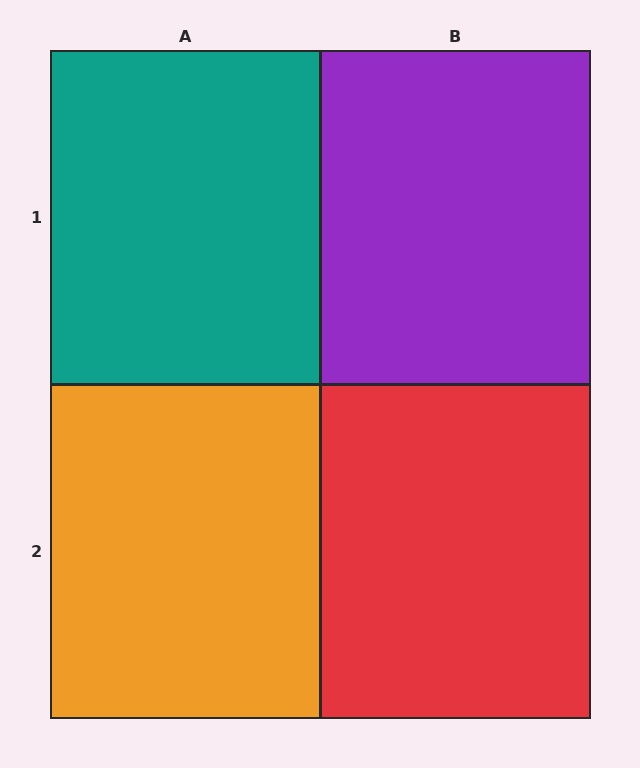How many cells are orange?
1 cell is orange.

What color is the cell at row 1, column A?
Teal.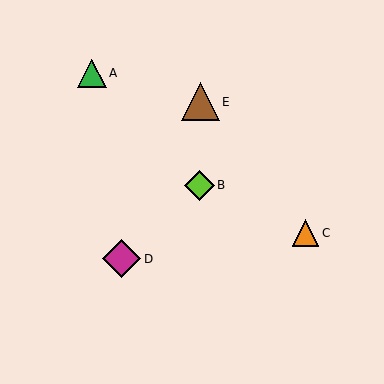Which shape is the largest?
The magenta diamond (labeled D) is the largest.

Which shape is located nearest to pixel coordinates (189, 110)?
The brown triangle (labeled E) at (200, 102) is nearest to that location.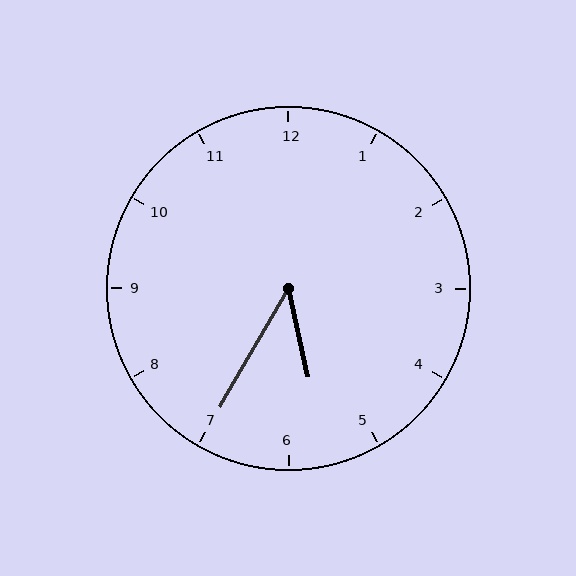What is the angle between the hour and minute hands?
Approximately 42 degrees.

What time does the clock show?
5:35.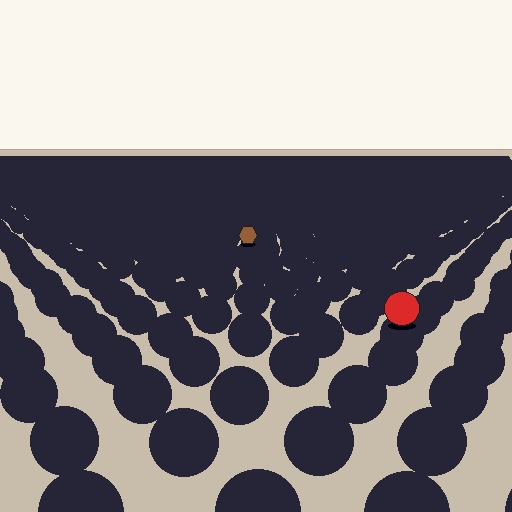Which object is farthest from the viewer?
The brown hexagon is farthest from the viewer. It appears smaller and the ground texture around it is denser.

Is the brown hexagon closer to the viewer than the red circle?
No. The red circle is closer — you can tell from the texture gradient: the ground texture is coarser near it.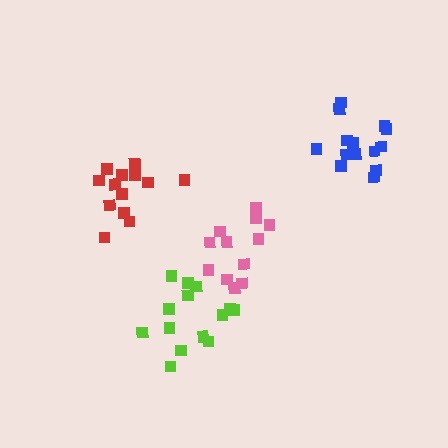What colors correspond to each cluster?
The clusters are colored: lime, blue, red, pink.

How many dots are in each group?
Group 1: 14 dots, Group 2: 14 dots, Group 3: 13 dots, Group 4: 12 dots (53 total).